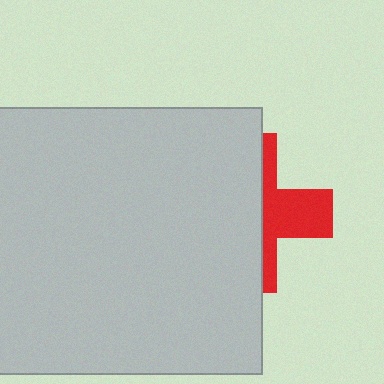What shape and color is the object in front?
The object in front is a light gray square.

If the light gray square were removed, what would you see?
You would see the complete red cross.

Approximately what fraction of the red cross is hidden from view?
Roughly 63% of the red cross is hidden behind the light gray square.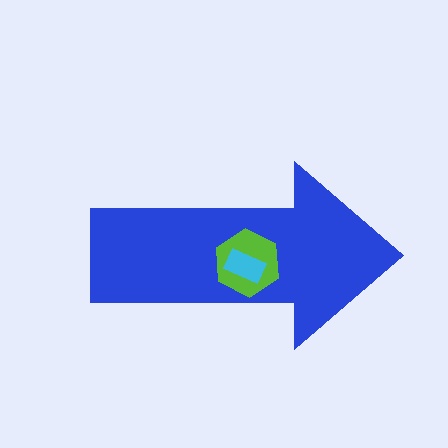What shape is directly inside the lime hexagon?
The cyan rectangle.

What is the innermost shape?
The cyan rectangle.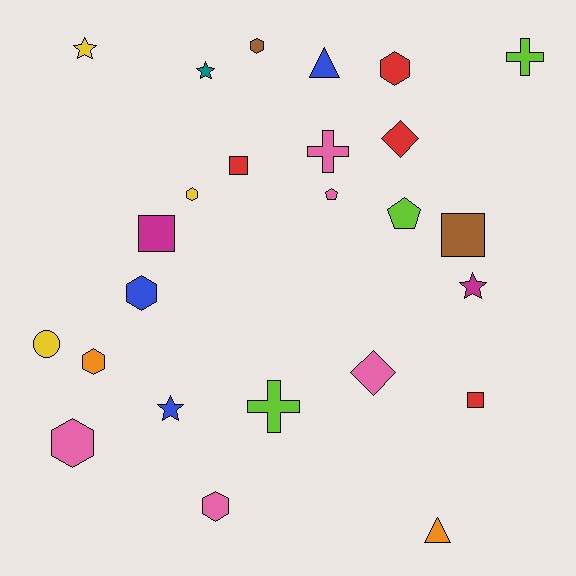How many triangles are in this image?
There are 2 triangles.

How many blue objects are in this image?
There are 3 blue objects.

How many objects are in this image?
There are 25 objects.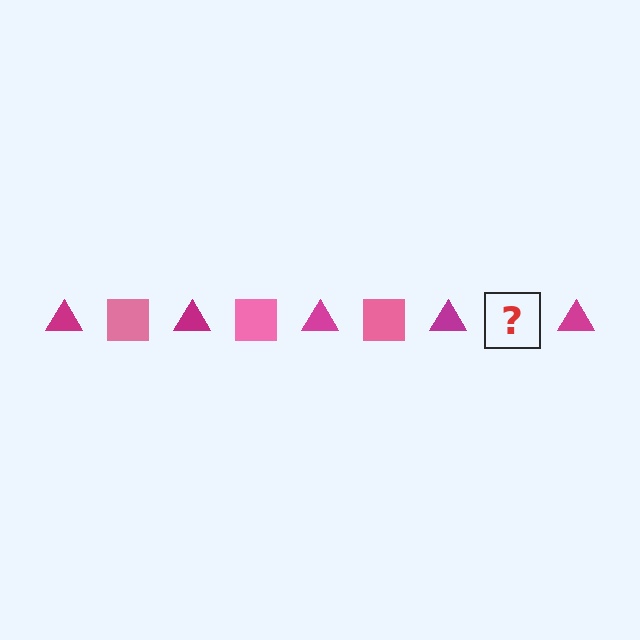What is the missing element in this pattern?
The missing element is a pink square.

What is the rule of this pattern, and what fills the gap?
The rule is that the pattern alternates between magenta triangle and pink square. The gap should be filled with a pink square.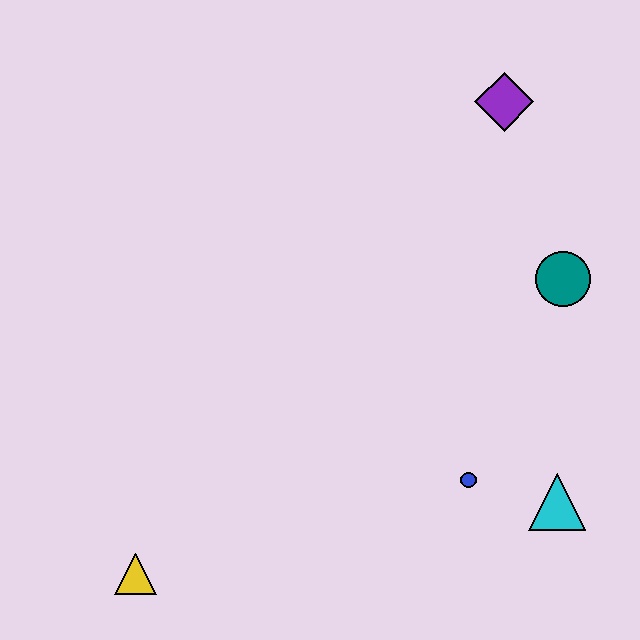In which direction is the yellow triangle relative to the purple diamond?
The yellow triangle is below the purple diamond.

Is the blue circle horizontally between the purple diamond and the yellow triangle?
Yes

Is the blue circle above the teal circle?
No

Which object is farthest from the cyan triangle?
The yellow triangle is farthest from the cyan triangle.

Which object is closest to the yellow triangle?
The blue circle is closest to the yellow triangle.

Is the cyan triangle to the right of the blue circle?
Yes